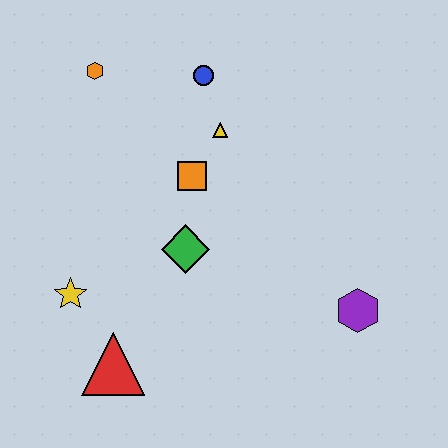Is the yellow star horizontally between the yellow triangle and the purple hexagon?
No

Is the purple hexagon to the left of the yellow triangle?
No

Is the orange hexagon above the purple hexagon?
Yes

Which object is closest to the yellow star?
The red triangle is closest to the yellow star.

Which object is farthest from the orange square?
The purple hexagon is farthest from the orange square.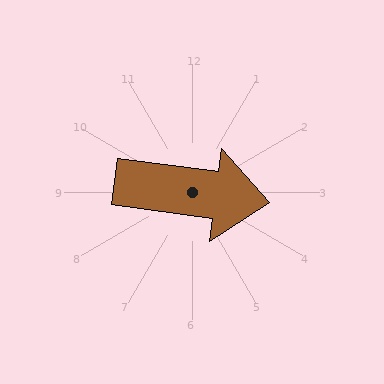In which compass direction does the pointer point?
East.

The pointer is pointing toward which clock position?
Roughly 3 o'clock.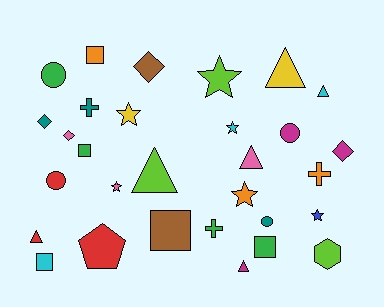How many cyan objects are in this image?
There are 3 cyan objects.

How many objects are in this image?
There are 30 objects.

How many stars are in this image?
There are 6 stars.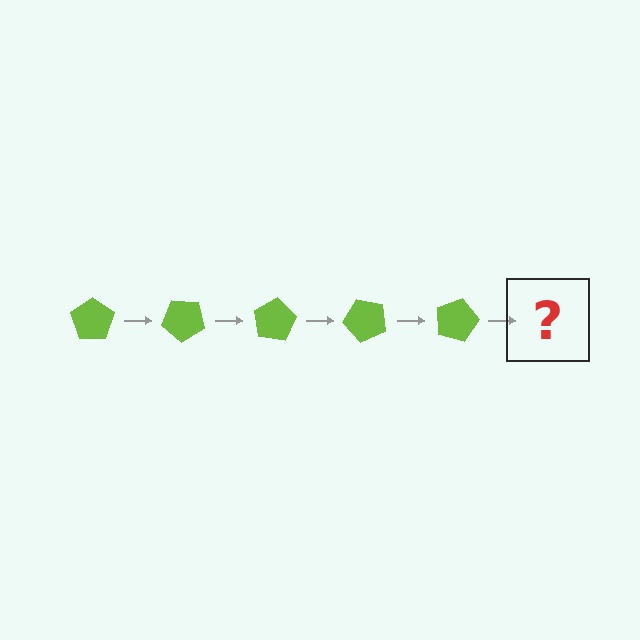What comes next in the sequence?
The next element should be a lime pentagon rotated 200 degrees.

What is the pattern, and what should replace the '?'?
The pattern is that the pentagon rotates 40 degrees each step. The '?' should be a lime pentagon rotated 200 degrees.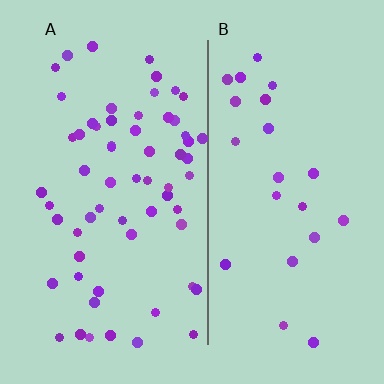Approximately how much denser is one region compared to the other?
Approximately 2.6× — region A over region B.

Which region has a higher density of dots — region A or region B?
A (the left).